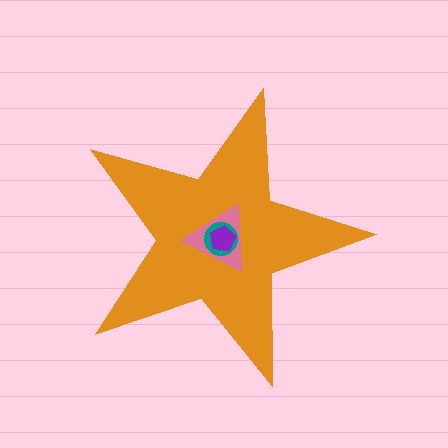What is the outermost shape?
The orange star.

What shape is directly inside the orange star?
The pink triangle.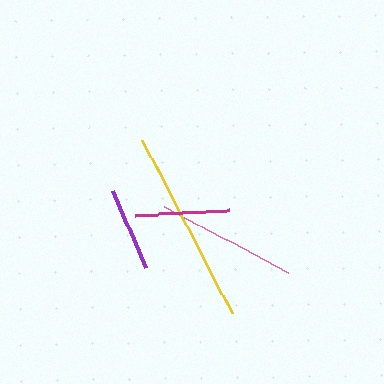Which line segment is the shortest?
The purple line is the shortest at approximately 84 pixels.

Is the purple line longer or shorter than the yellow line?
The yellow line is longer than the purple line.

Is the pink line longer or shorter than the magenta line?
The pink line is longer than the magenta line.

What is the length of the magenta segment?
The magenta segment is approximately 95 pixels long.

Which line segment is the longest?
The yellow line is the longest at approximately 196 pixels.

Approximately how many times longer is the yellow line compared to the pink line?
The yellow line is approximately 1.4 times the length of the pink line.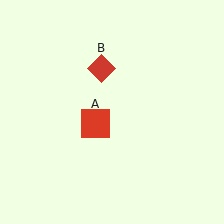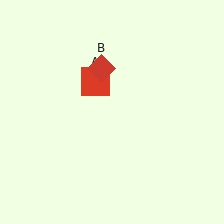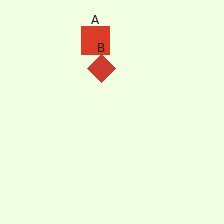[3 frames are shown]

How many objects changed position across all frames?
1 object changed position: red square (object A).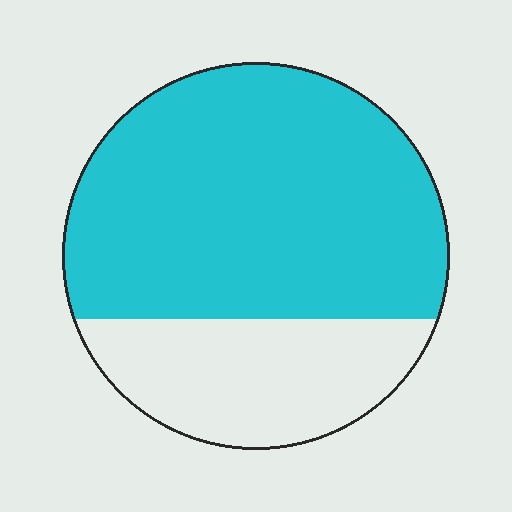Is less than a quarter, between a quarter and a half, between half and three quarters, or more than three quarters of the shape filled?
Between half and three quarters.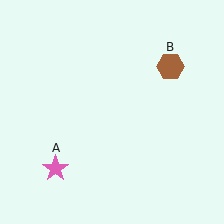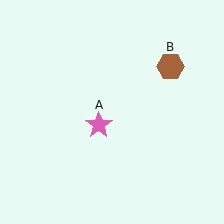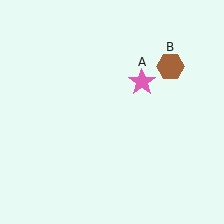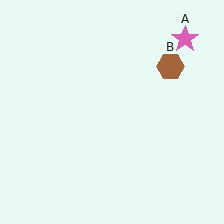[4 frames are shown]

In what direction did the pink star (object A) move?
The pink star (object A) moved up and to the right.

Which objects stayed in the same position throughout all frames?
Brown hexagon (object B) remained stationary.